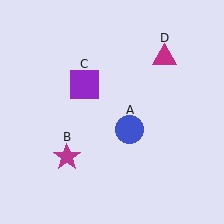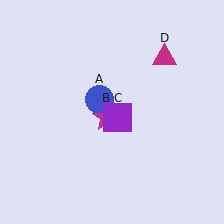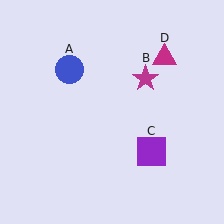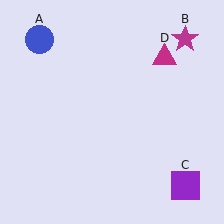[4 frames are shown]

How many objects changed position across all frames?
3 objects changed position: blue circle (object A), magenta star (object B), purple square (object C).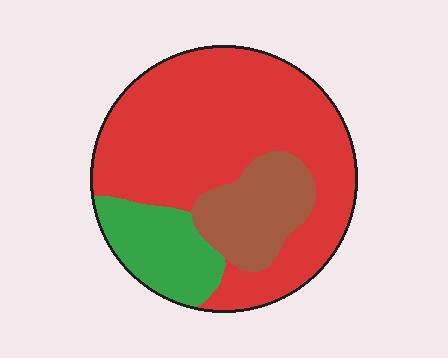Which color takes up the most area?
Red, at roughly 65%.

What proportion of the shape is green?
Green takes up about one sixth (1/6) of the shape.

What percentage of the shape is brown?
Brown covers 17% of the shape.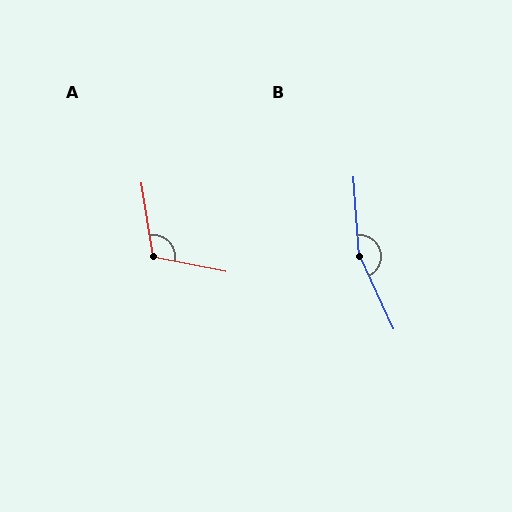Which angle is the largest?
B, at approximately 159 degrees.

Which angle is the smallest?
A, at approximately 110 degrees.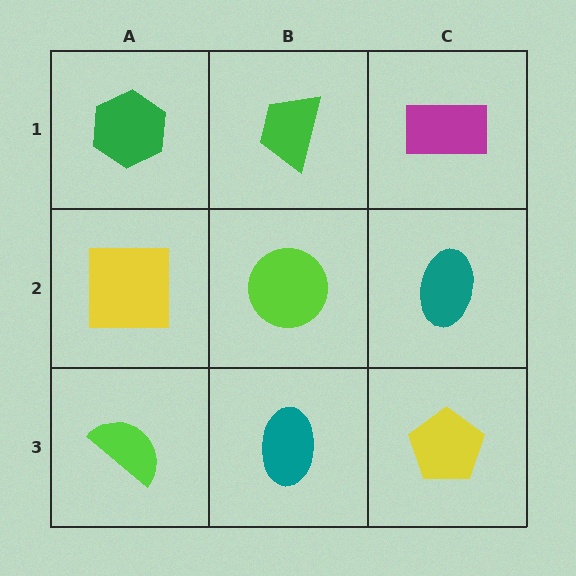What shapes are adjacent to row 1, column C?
A teal ellipse (row 2, column C), a green trapezoid (row 1, column B).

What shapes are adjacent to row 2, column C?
A magenta rectangle (row 1, column C), a yellow pentagon (row 3, column C), a lime circle (row 2, column B).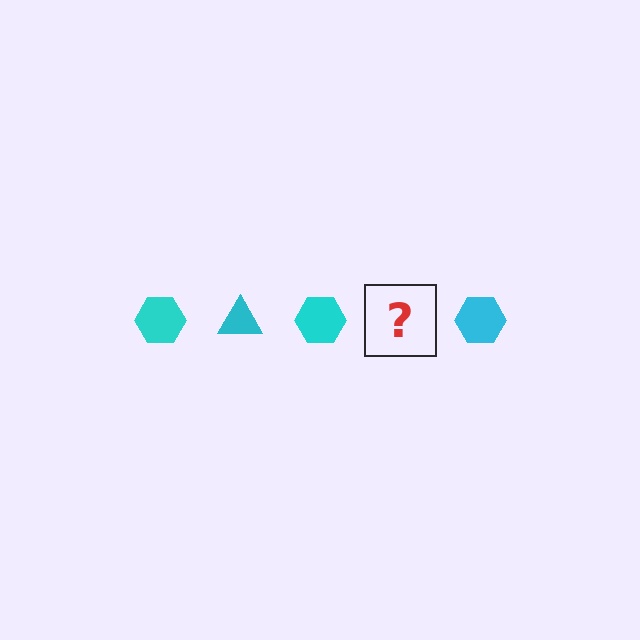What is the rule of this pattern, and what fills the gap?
The rule is that the pattern cycles through hexagon, triangle shapes in cyan. The gap should be filled with a cyan triangle.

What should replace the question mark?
The question mark should be replaced with a cyan triangle.